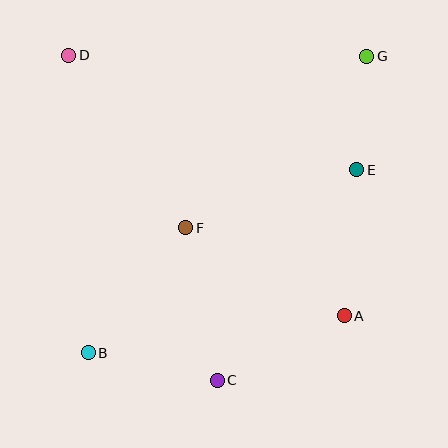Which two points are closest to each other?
Points E and G are closest to each other.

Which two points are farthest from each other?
Points B and G are farthest from each other.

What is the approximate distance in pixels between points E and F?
The distance between E and F is approximately 180 pixels.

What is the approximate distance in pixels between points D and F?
The distance between D and F is approximately 208 pixels.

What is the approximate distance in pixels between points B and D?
The distance between B and D is approximately 298 pixels.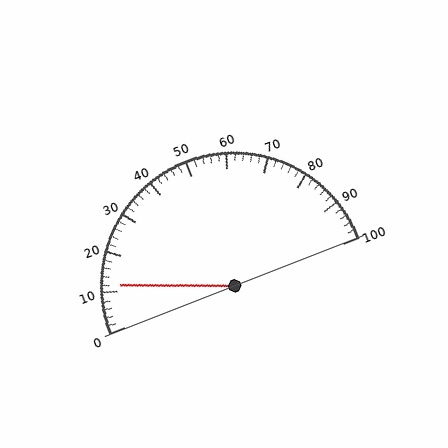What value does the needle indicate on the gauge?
The needle indicates approximately 12.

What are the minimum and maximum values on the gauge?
The gauge ranges from 0 to 100.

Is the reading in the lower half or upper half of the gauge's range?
The reading is in the lower half of the range (0 to 100).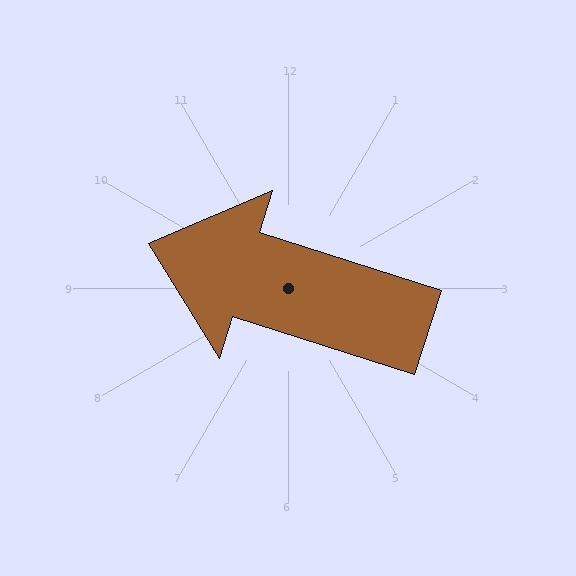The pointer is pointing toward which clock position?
Roughly 10 o'clock.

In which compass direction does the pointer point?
West.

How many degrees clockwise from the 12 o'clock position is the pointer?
Approximately 288 degrees.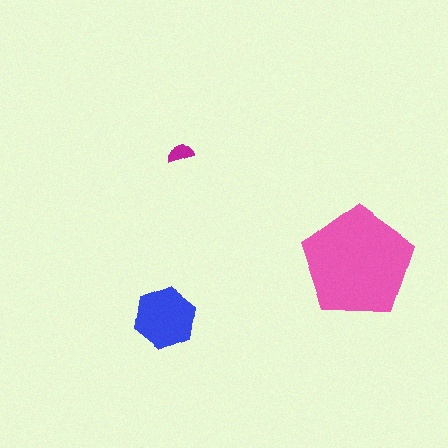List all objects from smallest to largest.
The magenta semicircle, the blue hexagon, the pink pentagon.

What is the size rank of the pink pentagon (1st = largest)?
1st.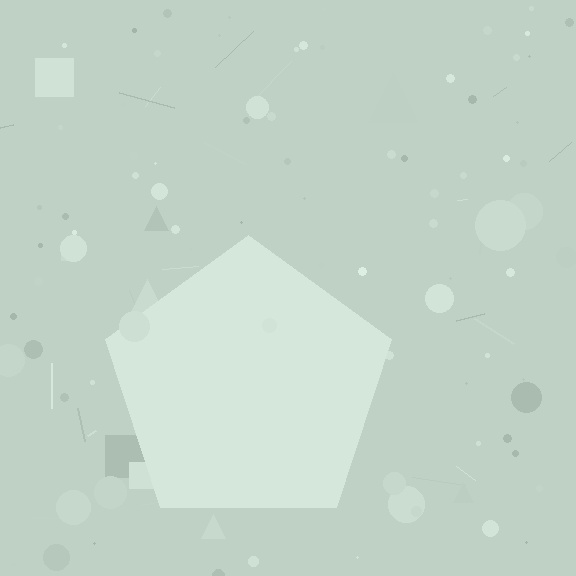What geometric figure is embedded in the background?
A pentagon is embedded in the background.